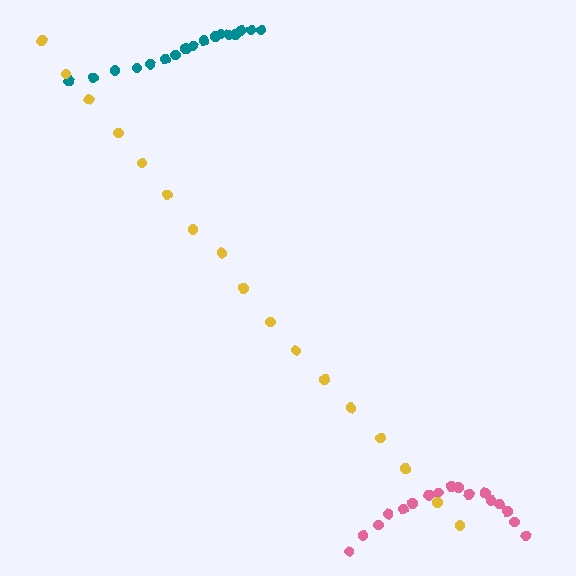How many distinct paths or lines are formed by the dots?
There are 3 distinct paths.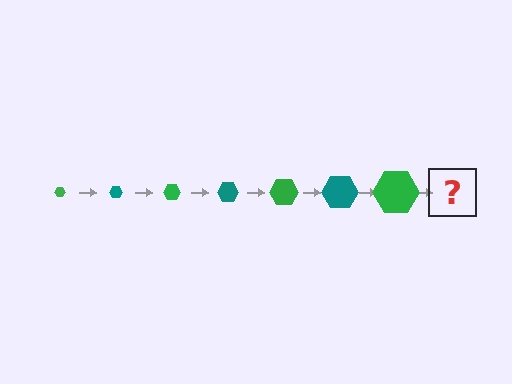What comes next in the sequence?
The next element should be a teal hexagon, larger than the previous one.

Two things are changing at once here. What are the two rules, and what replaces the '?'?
The two rules are that the hexagon grows larger each step and the color cycles through green and teal. The '?' should be a teal hexagon, larger than the previous one.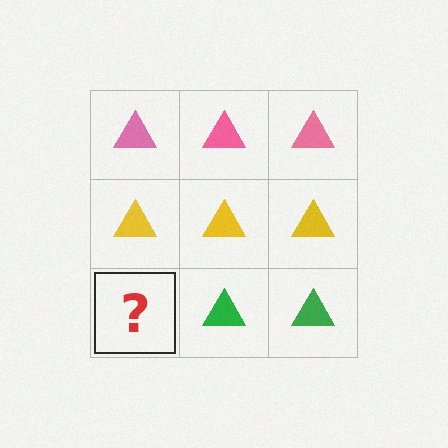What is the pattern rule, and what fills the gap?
The rule is that each row has a consistent color. The gap should be filled with a green triangle.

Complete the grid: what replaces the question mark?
The question mark should be replaced with a green triangle.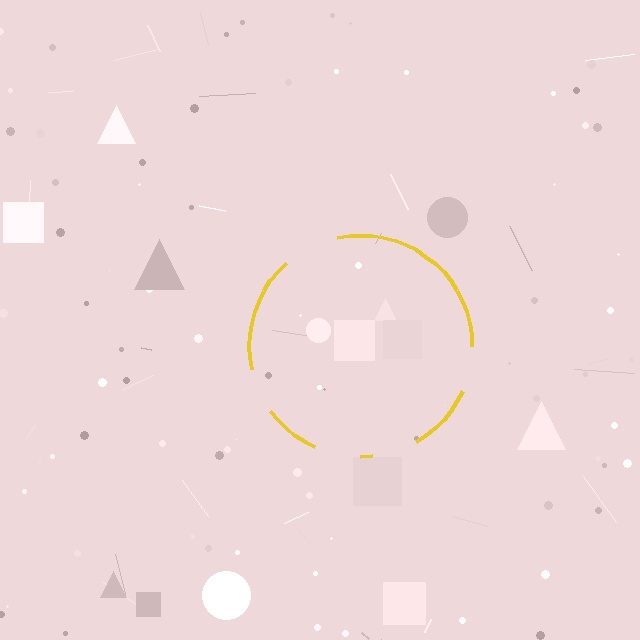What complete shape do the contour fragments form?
The contour fragments form a circle.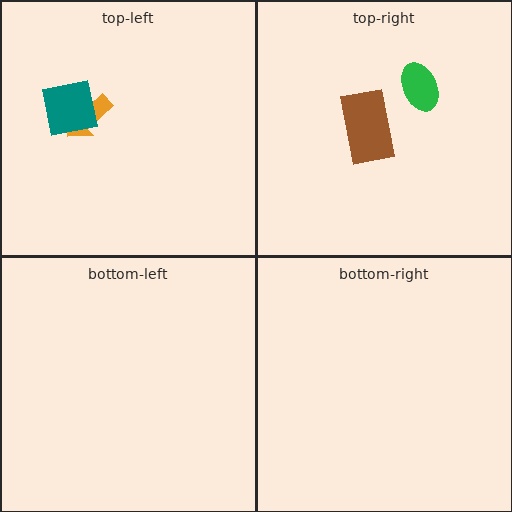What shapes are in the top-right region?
The green ellipse, the brown rectangle.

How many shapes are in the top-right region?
2.